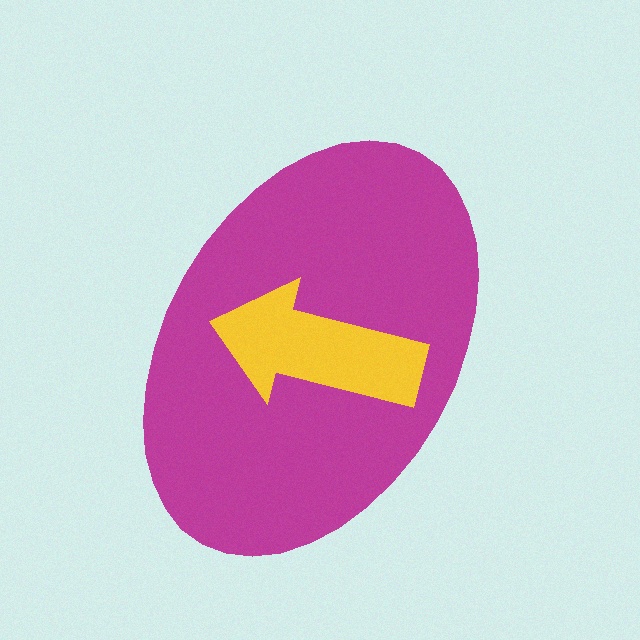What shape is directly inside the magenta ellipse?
The yellow arrow.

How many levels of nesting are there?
2.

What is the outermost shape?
The magenta ellipse.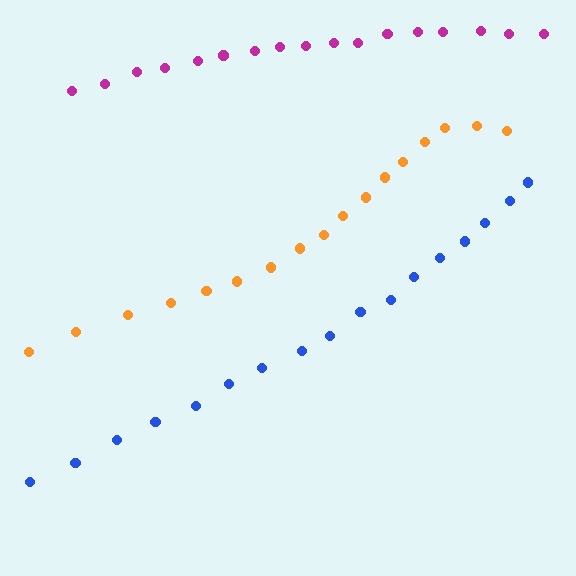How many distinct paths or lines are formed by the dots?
There are 3 distinct paths.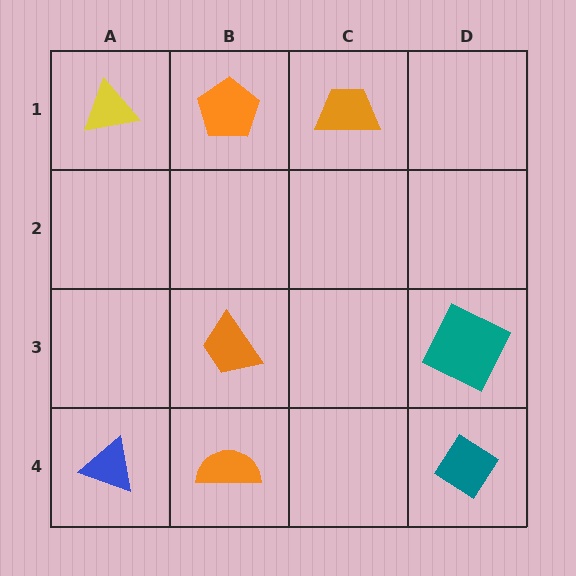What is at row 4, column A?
A blue triangle.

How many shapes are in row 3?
2 shapes.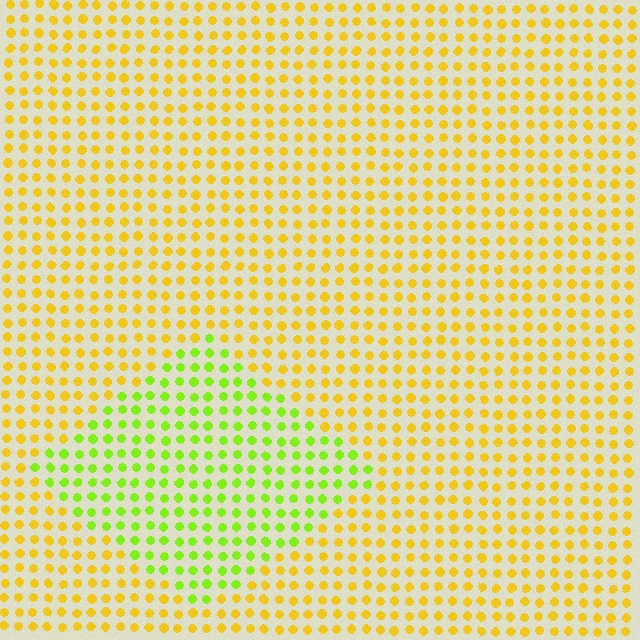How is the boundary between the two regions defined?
The boundary is defined purely by a slight shift in hue (about 43 degrees). Spacing, size, and orientation are identical on both sides.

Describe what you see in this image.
The image is filled with small yellow elements in a uniform arrangement. A diamond-shaped region is visible where the elements are tinted to a slightly different hue, forming a subtle color boundary.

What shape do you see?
I see a diamond.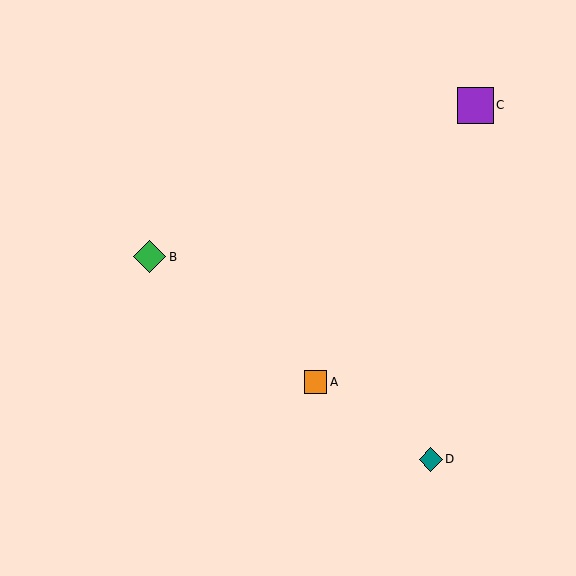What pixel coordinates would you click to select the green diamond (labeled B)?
Click at (150, 257) to select the green diamond B.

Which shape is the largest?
The purple square (labeled C) is the largest.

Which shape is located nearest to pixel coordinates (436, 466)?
The teal diamond (labeled D) at (431, 459) is nearest to that location.